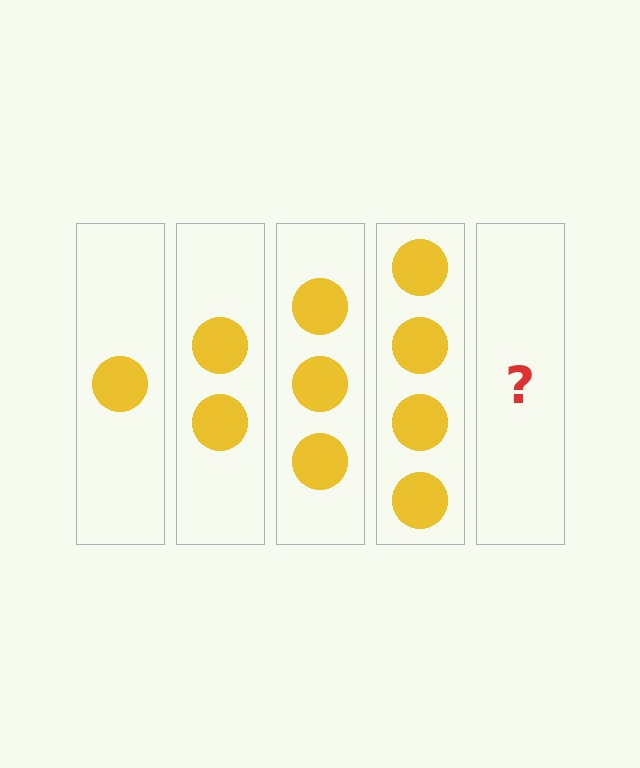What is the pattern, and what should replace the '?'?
The pattern is that each step adds one more circle. The '?' should be 5 circles.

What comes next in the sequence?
The next element should be 5 circles.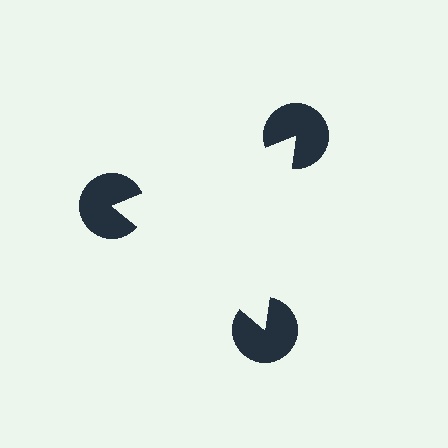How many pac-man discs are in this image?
There are 3 — one at each vertex of the illusory triangle.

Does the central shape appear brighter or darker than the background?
It typically appears slightly brighter than the background, even though no actual brightness change is drawn.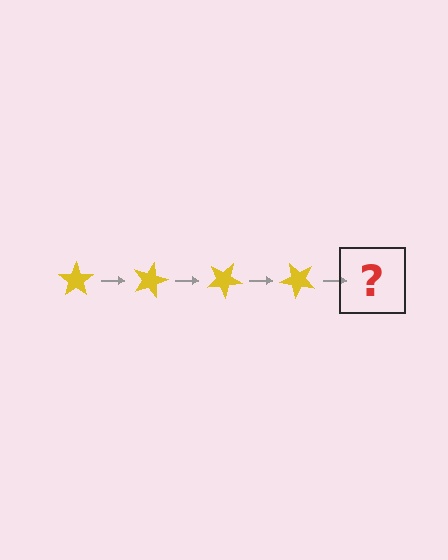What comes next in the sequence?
The next element should be a yellow star rotated 60 degrees.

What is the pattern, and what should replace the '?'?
The pattern is that the star rotates 15 degrees each step. The '?' should be a yellow star rotated 60 degrees.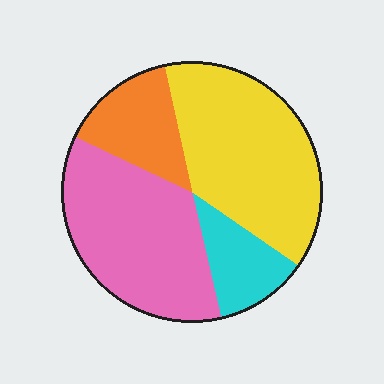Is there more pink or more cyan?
Pink.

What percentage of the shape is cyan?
Cyan covers roughly 10% of the shape.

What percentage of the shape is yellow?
Yellow covers 38% of the shape.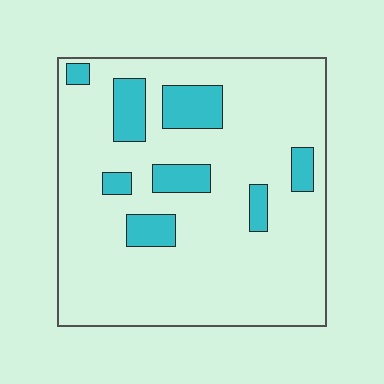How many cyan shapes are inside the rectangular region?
8.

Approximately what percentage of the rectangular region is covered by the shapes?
Approximately 15%.